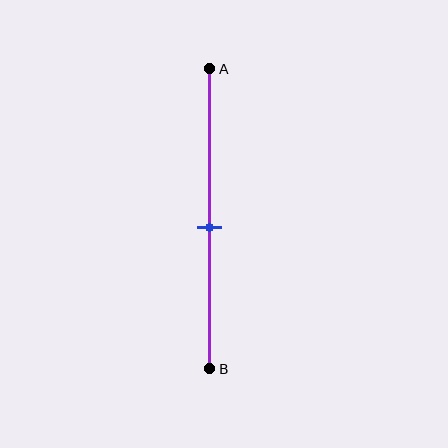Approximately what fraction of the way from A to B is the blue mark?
The blue mark is approximately 55% of the way from A to B.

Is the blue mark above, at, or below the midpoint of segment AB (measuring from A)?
The blue mark is approximately at the midpoint of segment AB.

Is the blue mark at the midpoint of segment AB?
Yes, the mark is approximately at the midpoint.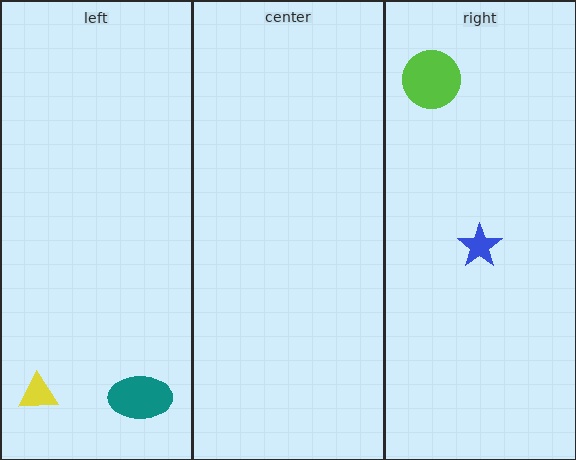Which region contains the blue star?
The right region.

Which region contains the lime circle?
The right region.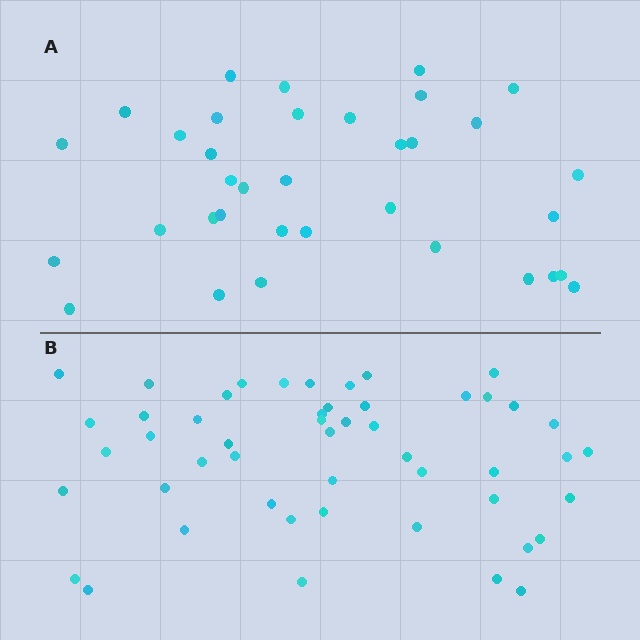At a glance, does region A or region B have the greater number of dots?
Region B (the bottom region) has more dots.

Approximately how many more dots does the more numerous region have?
Region B has approximately 15 more dots than region A.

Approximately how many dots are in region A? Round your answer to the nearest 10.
About 40 dots. (The exact count is 35, which rounds to 40.)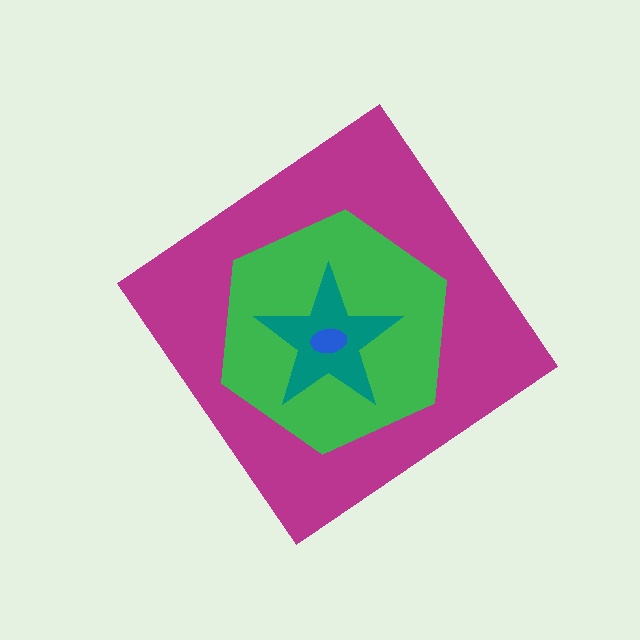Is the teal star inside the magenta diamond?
Yes.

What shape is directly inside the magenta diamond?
The green hexagon.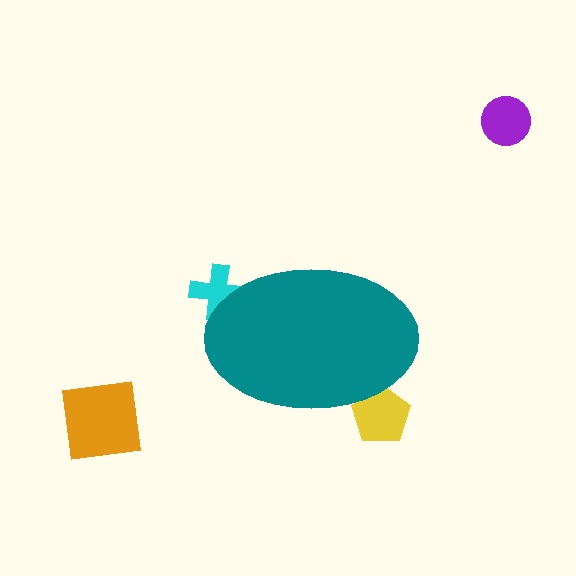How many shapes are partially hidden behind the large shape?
2 shapes are partially hidden.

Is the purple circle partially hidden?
No, the purple circle is fully visible.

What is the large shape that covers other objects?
A teal ellipse.